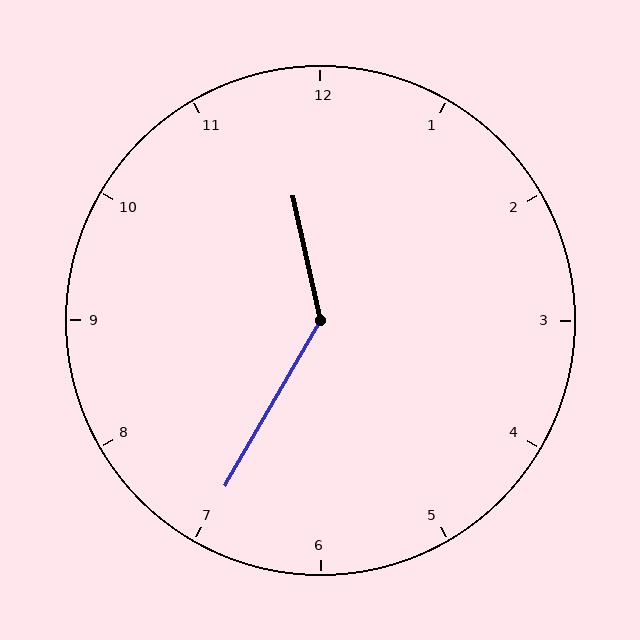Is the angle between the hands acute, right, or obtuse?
It is obtuse.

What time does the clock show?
11:35.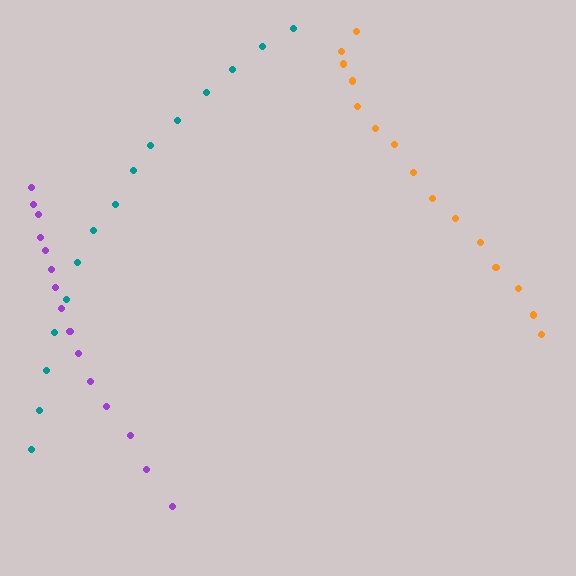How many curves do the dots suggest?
There are 3 distinct paths.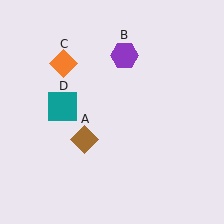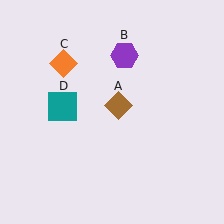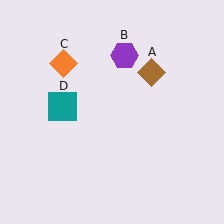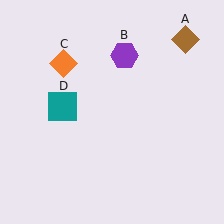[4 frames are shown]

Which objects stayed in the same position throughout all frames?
Purple hexagon (object B) and orange diamond (object C) and teal square (object D) remained stationary.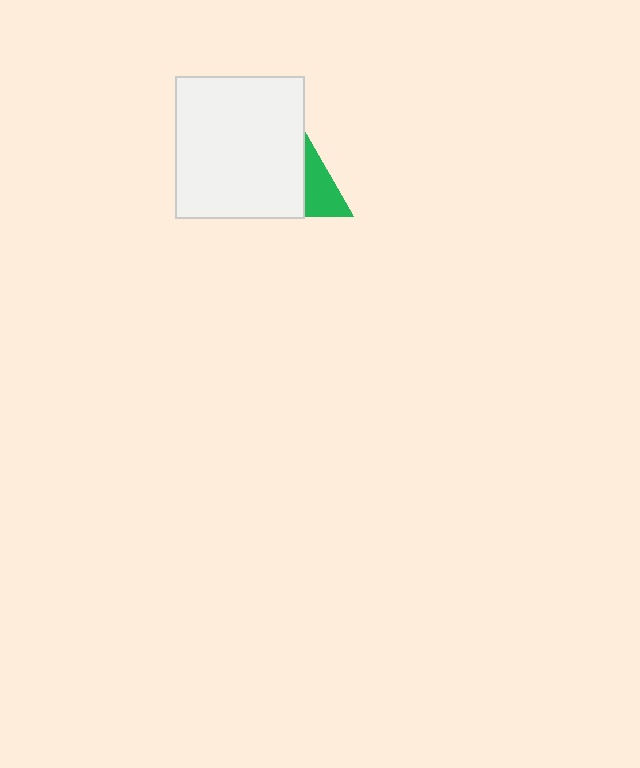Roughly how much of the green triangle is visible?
A small part of it is visible (roughly 38%).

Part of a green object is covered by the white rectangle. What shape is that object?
It is a triangle.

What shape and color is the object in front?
The object in front is a white rectangle.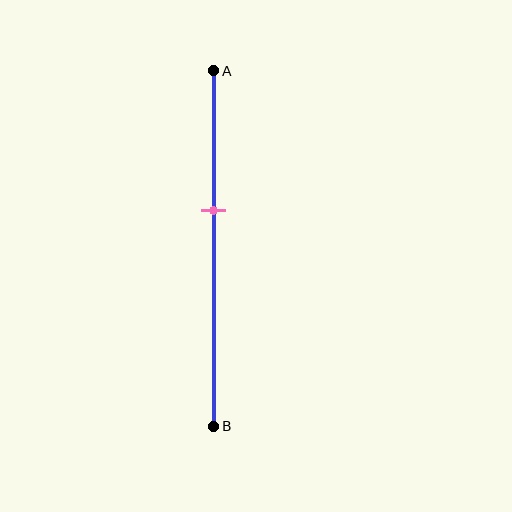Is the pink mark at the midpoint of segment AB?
No, the mark is at about 40% from A, not at the 50% midpoint.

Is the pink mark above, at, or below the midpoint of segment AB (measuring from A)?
The pink mark is above the midpoint of segment AB.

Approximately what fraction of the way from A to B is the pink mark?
The pink mark is approximately 40% of the way from A to B.